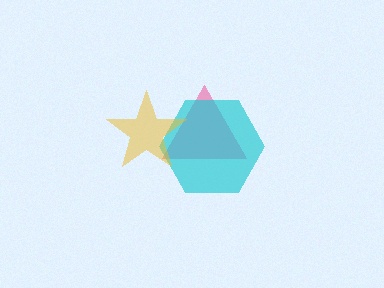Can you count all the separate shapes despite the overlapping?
Yes, there are 3 separate shapes.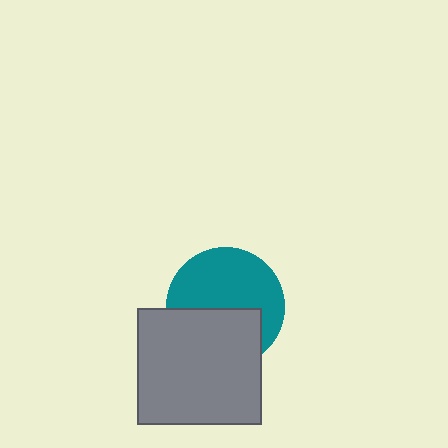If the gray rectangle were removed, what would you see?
You would see the complete teal circle.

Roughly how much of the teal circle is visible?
About half of it is visible (roughly 57%).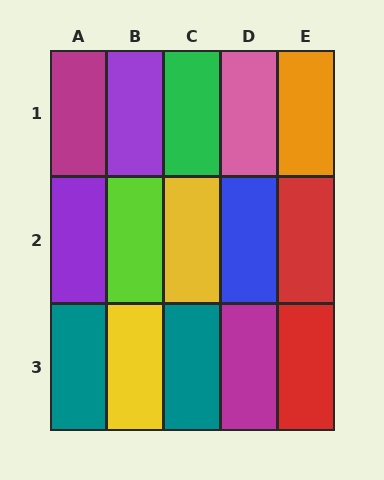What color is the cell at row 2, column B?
Lime.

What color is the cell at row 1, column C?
Green.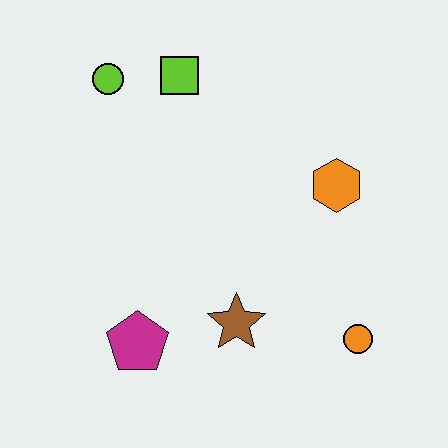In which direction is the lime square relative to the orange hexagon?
The lime square is to the left of the orange hexagon.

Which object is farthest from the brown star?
The lime circle is farthest from the brown star.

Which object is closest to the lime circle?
The lime square is closest to the lime circle.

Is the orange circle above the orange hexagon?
No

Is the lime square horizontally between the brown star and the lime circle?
Yes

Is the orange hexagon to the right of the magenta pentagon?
Yes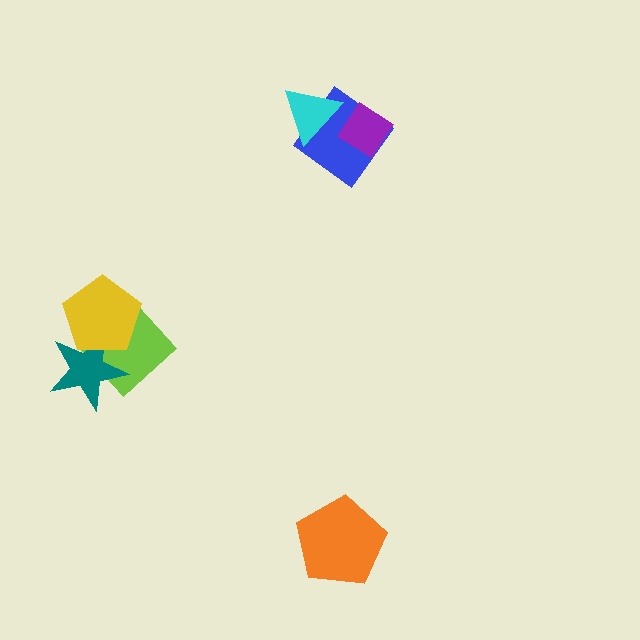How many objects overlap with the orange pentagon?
0 objects overlap with the orange pentagon.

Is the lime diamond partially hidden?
Yes, it is partially covered by another shape.